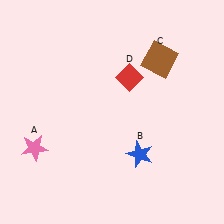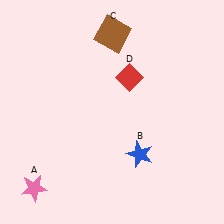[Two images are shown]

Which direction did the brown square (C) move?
The brown square (C) moved left.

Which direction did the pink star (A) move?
The pink star (A) moved down.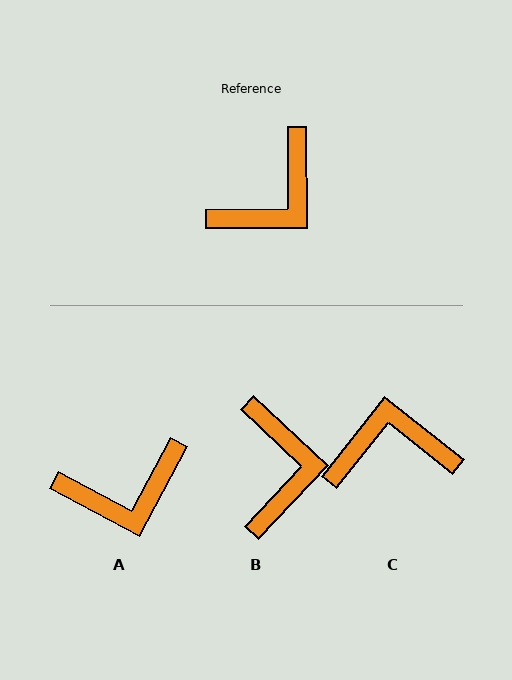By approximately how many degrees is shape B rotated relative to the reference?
Approximately 46 degrees counter-clockwise.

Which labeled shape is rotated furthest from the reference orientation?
C, about 141 degrees away.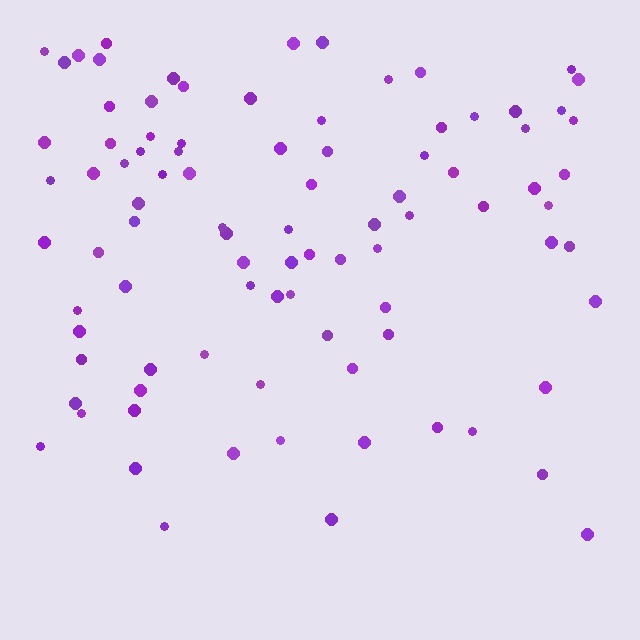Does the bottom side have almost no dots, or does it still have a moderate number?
Still a moderate number, just noticeably fewer than the top.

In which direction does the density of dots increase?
From bottom to top, with the top side densest.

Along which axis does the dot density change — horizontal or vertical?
Vertical.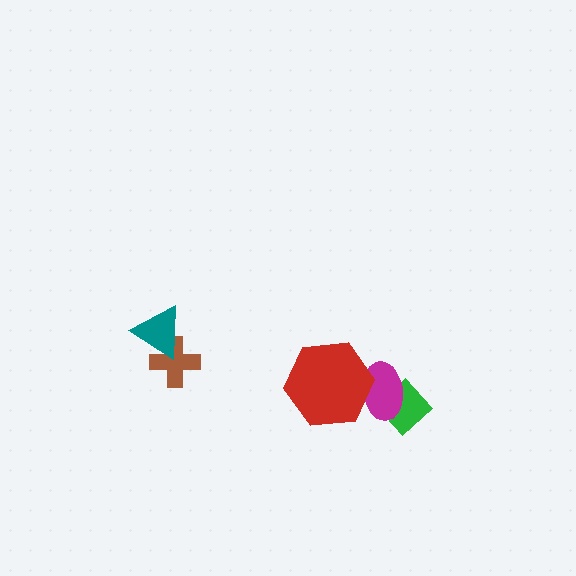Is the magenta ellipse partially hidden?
Yes, it is partially covered by another shape.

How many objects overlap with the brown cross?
1 object overlaps with the brown cross.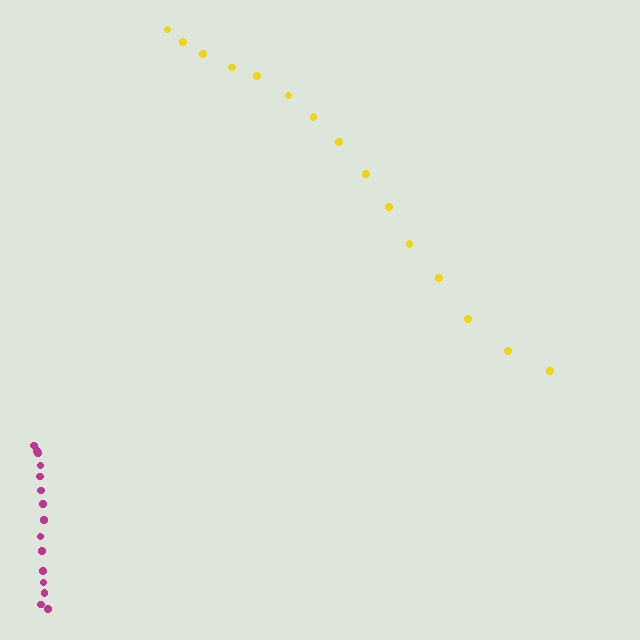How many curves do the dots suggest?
There are 2 distinct paths.